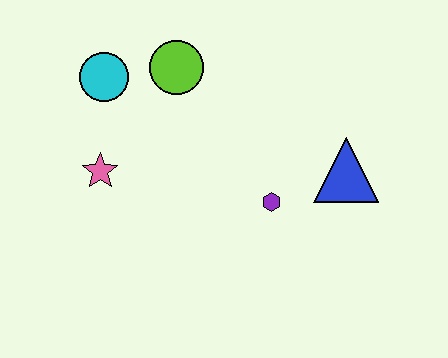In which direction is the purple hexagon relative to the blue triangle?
The purple hexagon is to the left of the blue triangle.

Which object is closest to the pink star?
The cyan circle is closest to the pink star.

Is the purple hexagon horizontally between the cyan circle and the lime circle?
No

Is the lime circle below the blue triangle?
No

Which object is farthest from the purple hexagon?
The cyan circle is farthest from the purple hexagon.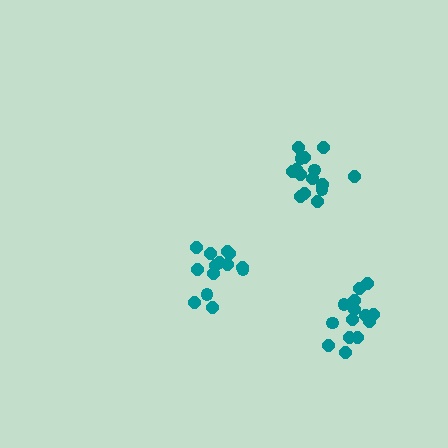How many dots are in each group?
Group 1: 14 dots, Group 2: 15 dots, Group 3: 14 dots (43 total).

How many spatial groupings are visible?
There are 3 spatial groupings.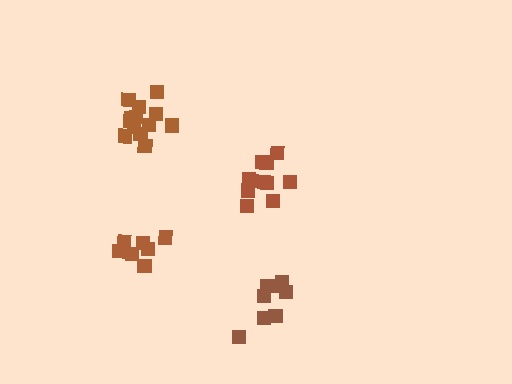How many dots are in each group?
Group 1: 7 dots, Group 2: 11 dots, Group 3: 13 dots, Group 4: 8 dots (39 total).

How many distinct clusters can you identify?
There are 4 distinct clusters.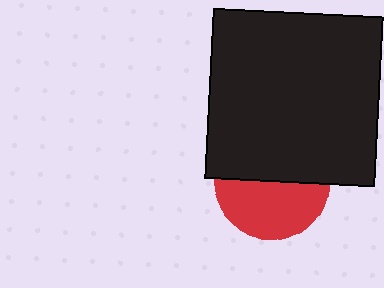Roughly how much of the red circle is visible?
About half of it is visible (roughly 50%).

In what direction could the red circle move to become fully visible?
The red circle could move down. That would shift it out from behind the black square entirely.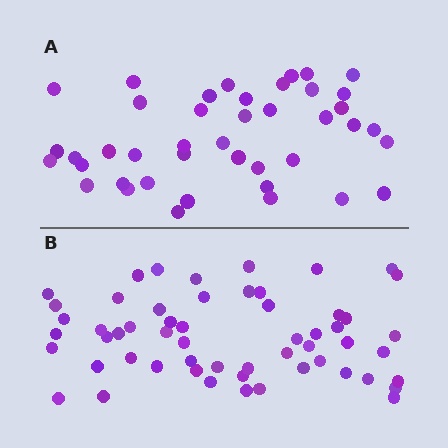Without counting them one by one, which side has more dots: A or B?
Region B (the bottom region) has more dots.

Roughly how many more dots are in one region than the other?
Region B has approximately 15 more dots than region A.